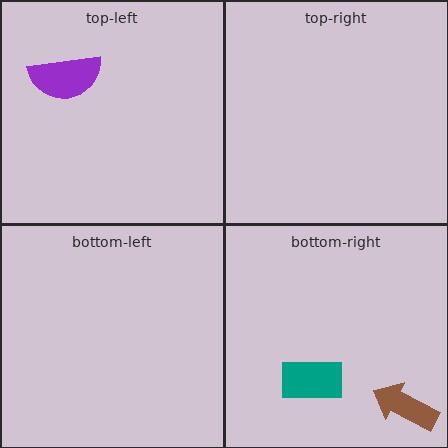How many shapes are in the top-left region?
1.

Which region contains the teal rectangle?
The bottom-right region.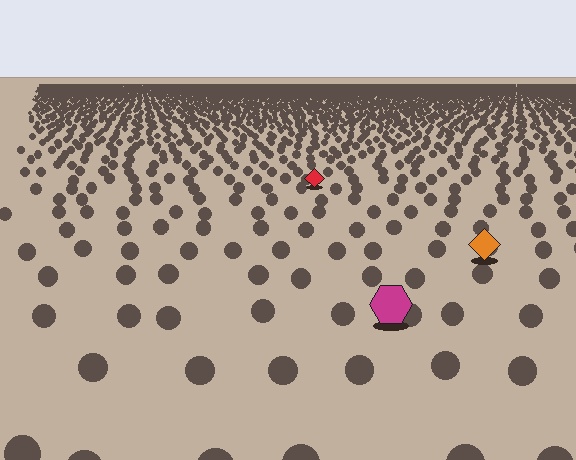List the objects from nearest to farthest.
From nearest to farthest: the magenta hexagon, the orange diamond, the red diamond.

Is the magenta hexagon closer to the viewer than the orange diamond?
Yes. The magenta hexagon is closer — you can tell from the texture gradient: the ground texture is coarser near it.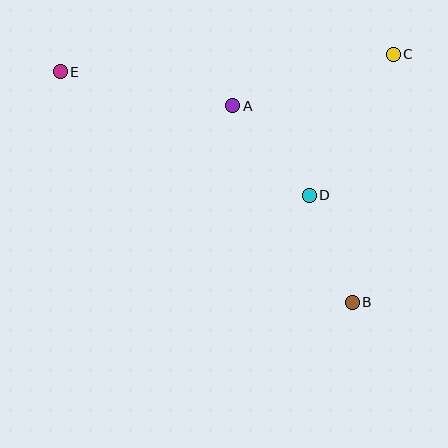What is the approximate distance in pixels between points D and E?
The distance between D and E is approximately 278 pixels.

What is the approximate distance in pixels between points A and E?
The distance between A and E is approximately 176 pixels.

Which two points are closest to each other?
Points B and D are closest to each other.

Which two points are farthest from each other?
Points B and E are farthest from each other.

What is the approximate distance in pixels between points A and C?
The distance between A and C is approximately 168 pixels.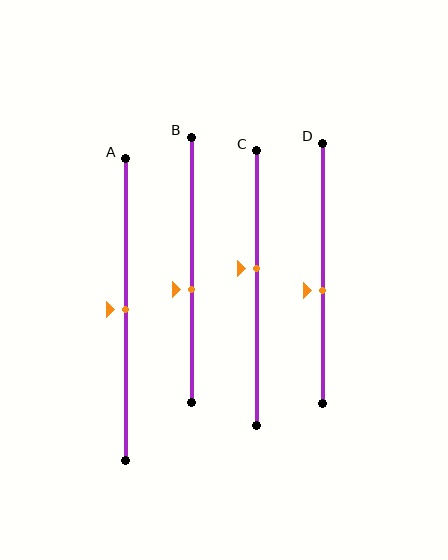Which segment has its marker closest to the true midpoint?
Segment A has its marker closest to the true midpoint.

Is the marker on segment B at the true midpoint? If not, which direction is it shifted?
No, the marker on segment B is shifted downward by about 7% of the segment length.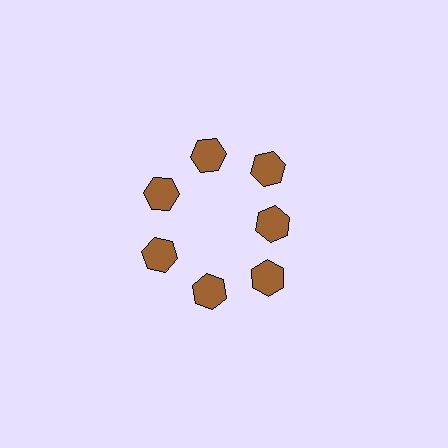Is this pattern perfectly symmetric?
No. The 7 brown hexagons are arranged in a ring, but one element near the 3 o'clock position is pulled inward toward the center, breaking the 7-fold rotational symmetry.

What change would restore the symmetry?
The symmetry would be restored by moving it outward, back onto the ring so that all 7 hexagons sit at equal angles and equal distance from the center.